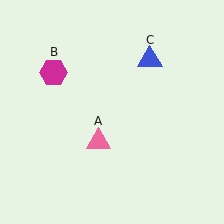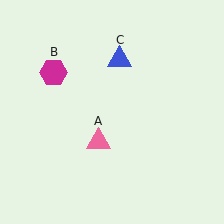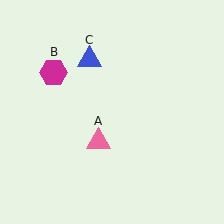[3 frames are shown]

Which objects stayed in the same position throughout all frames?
Pink triangle (object A) and magenta hexagon (object B) remained stationary.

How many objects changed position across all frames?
1 object changed position: blue triangle (object C).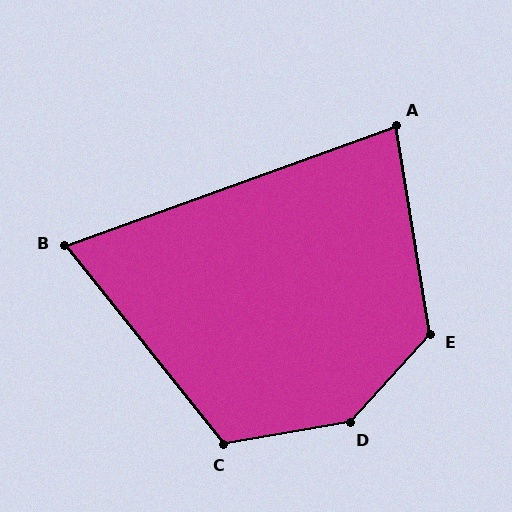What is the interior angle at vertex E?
Approximately 128 degrees (obtuse).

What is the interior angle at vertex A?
Approximately 80 degrees (acute).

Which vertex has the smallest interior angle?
B, at approximately 71 degrees.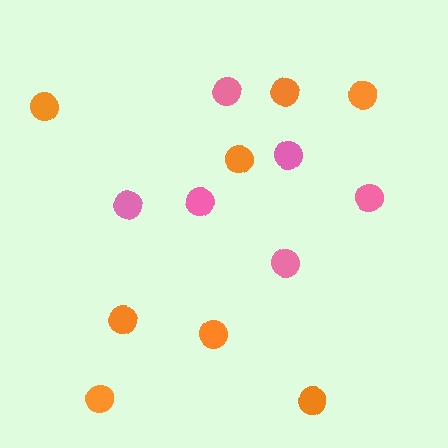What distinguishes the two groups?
There are 2 groups: one group of orange circles (8) and one group of pink circles (6).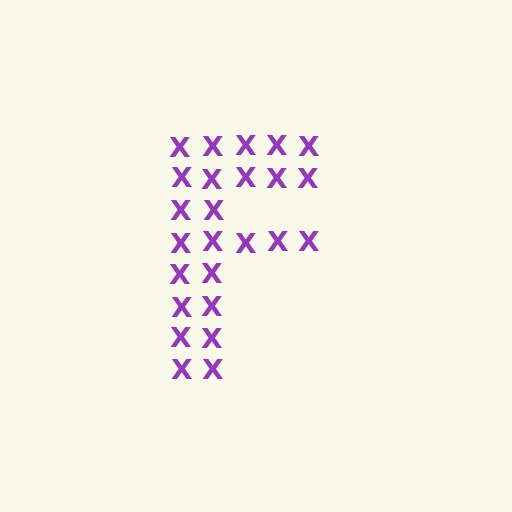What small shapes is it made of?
It is made of small letter X's.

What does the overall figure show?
The overall figure shows the letter F.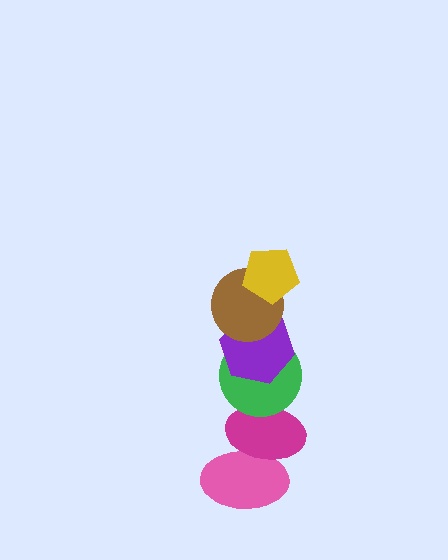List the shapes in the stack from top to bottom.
From top to bottom: the yellow pentagon, the brown circle, the purple hexagon, the green circle, the magenta ellipse, the pink ellipse.